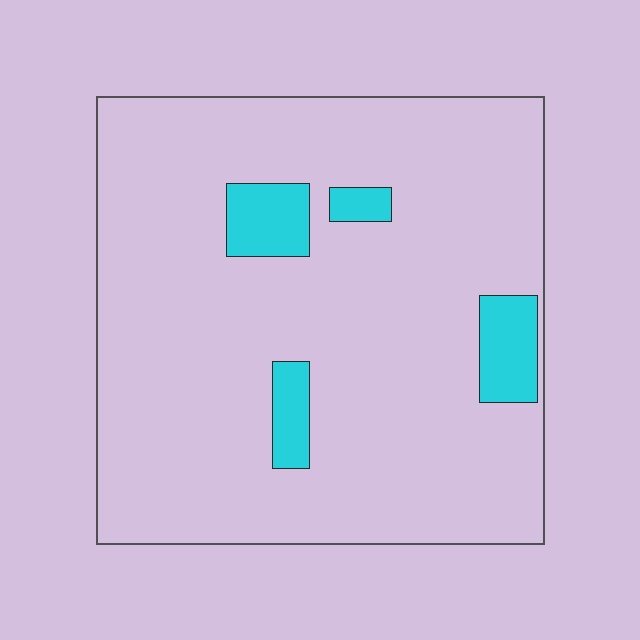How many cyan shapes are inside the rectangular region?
4.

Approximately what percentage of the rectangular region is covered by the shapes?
Approximately 10%.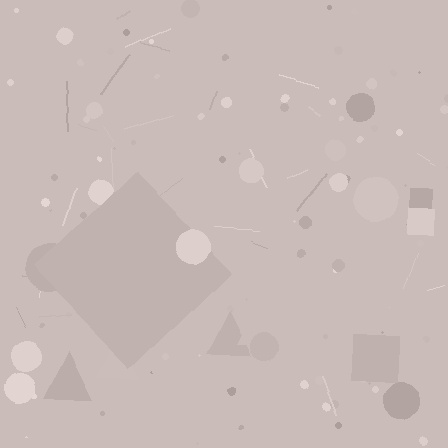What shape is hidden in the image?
A diamond is hidden in the image.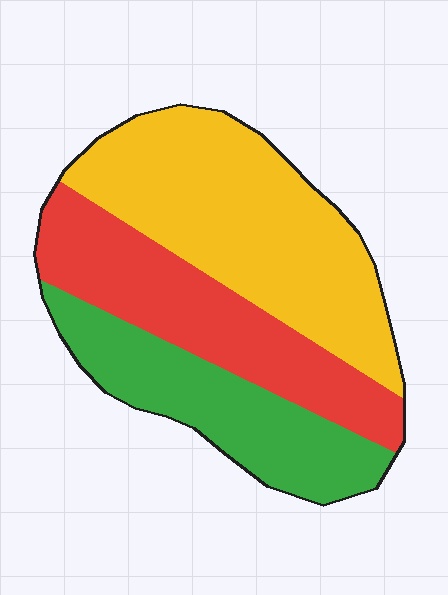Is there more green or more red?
Red.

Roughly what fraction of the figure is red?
Red takes up between a quarter and a half of the figure.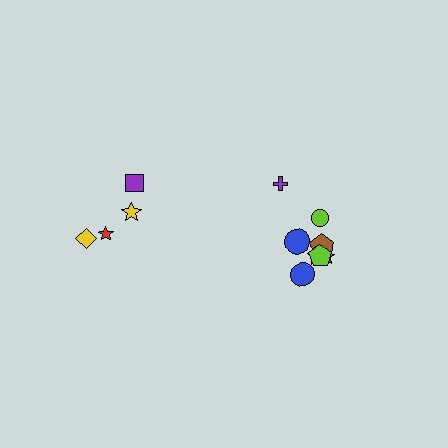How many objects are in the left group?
There are 4 objects.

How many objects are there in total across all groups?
There are 12 objects.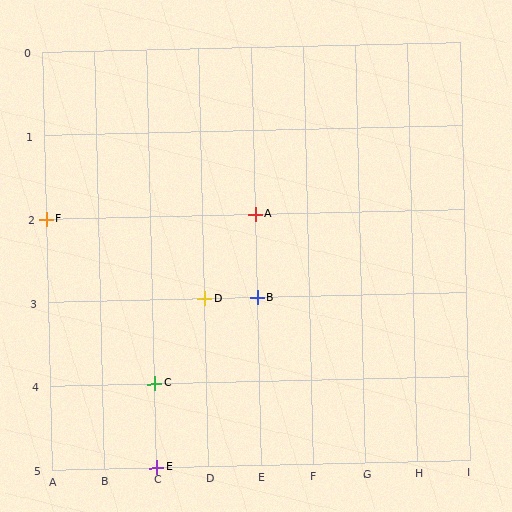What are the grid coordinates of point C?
Point C is at grid coordinates (C, 4).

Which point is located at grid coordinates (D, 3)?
Point D is at (D, 3).